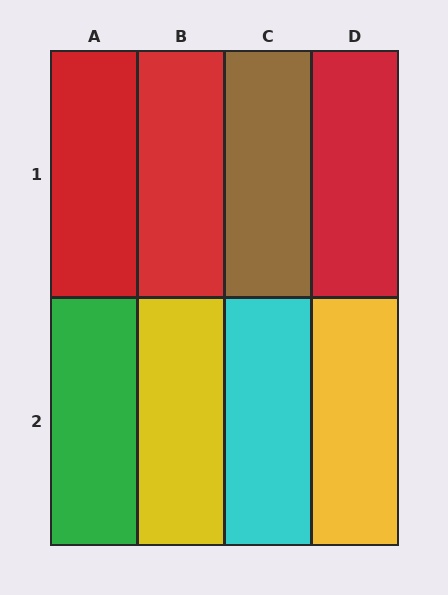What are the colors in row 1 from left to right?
Red, red, brown, red.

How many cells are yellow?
2 cells are yellow.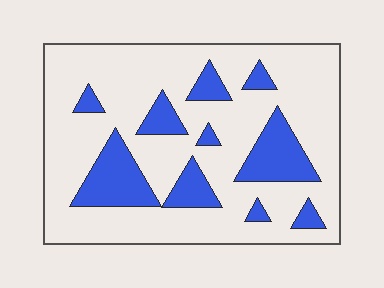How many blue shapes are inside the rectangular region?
10.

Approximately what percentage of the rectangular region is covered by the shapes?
Approximately 25%.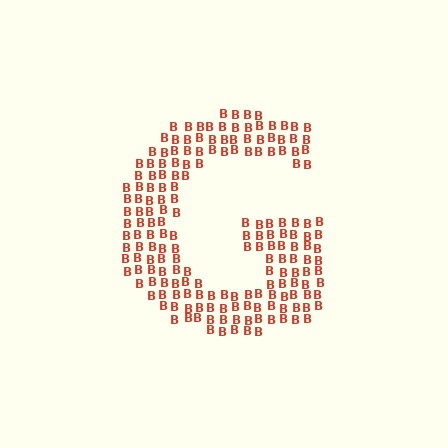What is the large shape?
The large shape is the letter G.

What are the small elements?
The small elements are letter B's.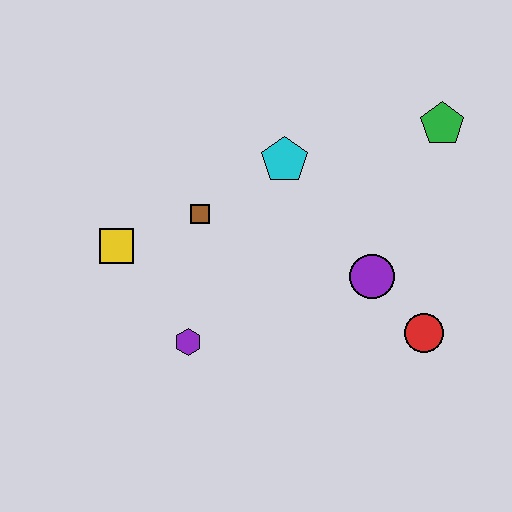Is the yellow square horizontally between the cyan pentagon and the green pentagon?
No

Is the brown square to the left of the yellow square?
No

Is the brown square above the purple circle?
Yes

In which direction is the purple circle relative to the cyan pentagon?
The purple circle is below the cyan pentagon.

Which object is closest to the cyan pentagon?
The brown square is closest to the cyan pentagon.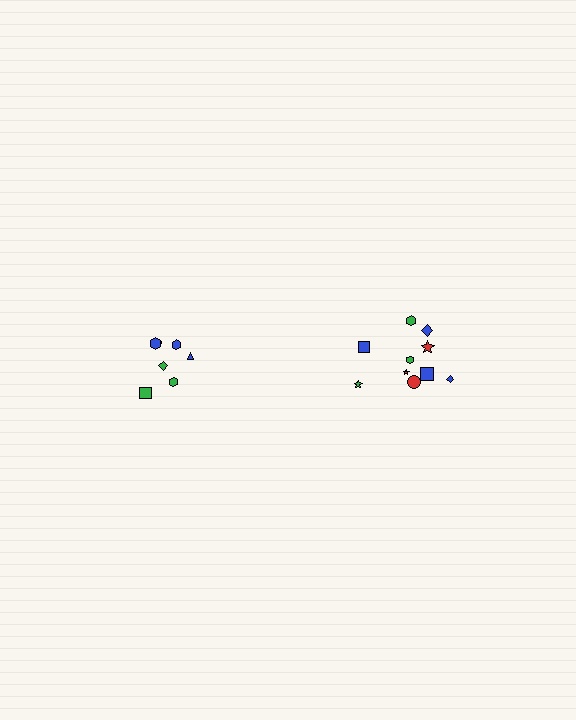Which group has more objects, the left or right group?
The right group.